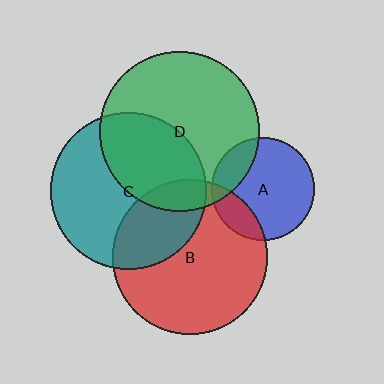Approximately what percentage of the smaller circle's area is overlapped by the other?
Approximately 20%.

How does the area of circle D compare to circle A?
Approximately 2.4 times.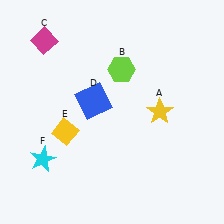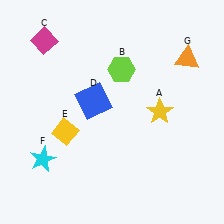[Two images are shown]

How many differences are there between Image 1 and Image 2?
There is 1 difference between the two images.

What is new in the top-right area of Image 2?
An orange triangle (G) was added in the top-right area of Image 2.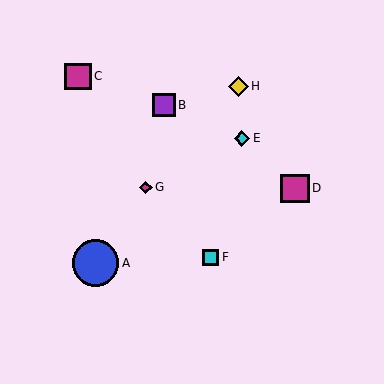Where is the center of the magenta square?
The center of the magenta square is at (78, 76).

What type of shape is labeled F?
Shape F is a cyan square.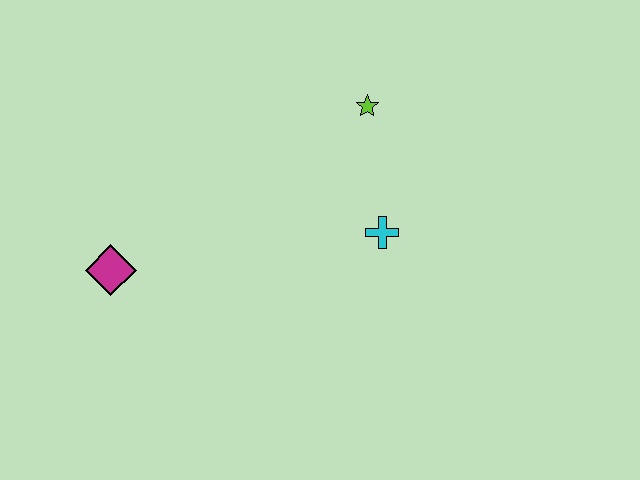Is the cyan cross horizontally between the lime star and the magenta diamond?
No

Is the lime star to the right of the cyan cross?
No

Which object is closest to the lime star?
The cyan cross is closest to the lime star.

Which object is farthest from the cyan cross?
The magenta diamond is farthest from the cyan cross.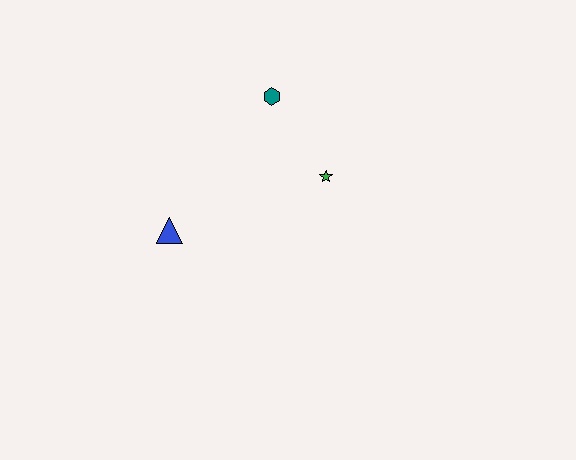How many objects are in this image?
There are 3 objects.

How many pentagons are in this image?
There are no pentagons.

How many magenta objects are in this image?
There are no magenta objects.